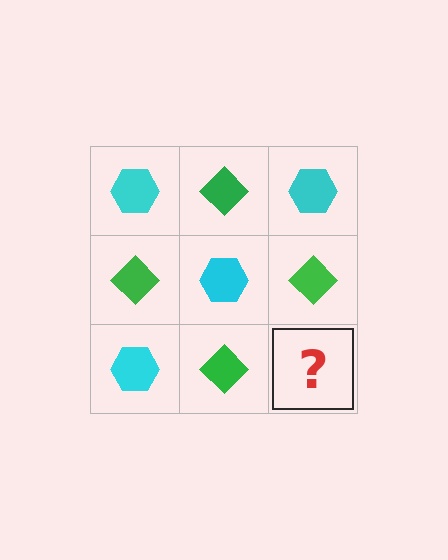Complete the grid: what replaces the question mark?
The question mark should be replaced with a cyan hexagon.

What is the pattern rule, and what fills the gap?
The rule is that it alternates cyan hexagon and green diamond in a checkerboard pattern. The gap should be filled with a cyan hexagon.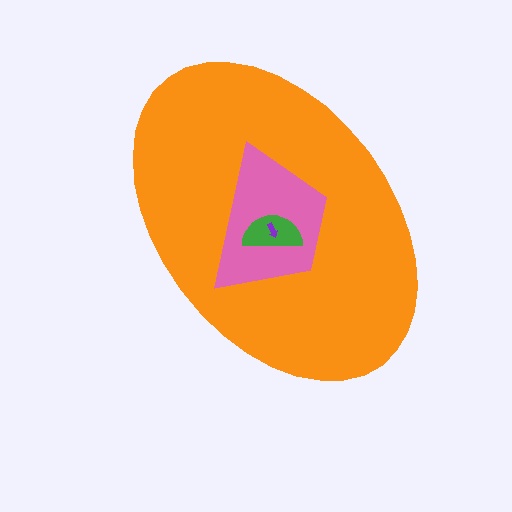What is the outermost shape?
The orange ellipse.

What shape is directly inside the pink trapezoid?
The green semicircle.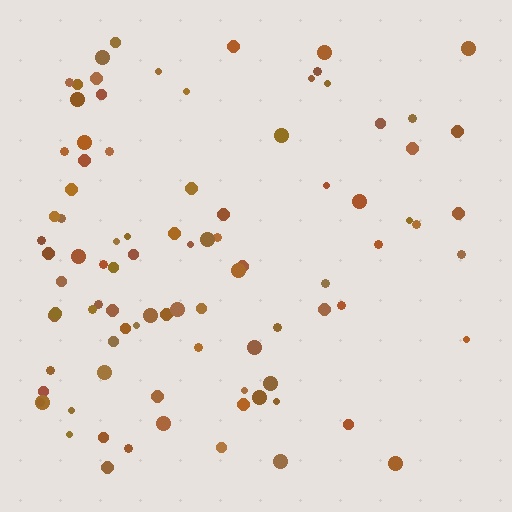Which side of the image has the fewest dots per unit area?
The right.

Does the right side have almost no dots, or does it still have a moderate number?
Still a moderate number, just noticeably fewer than the left.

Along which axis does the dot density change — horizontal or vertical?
Horizontal.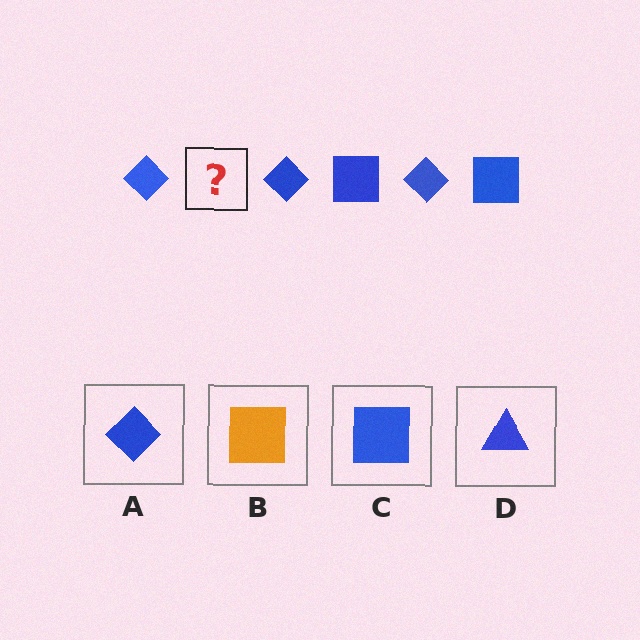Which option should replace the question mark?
Option C.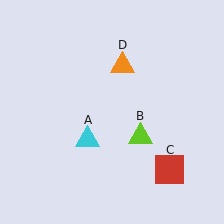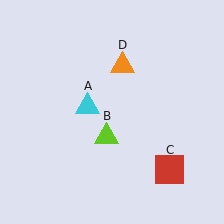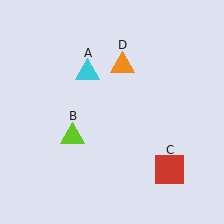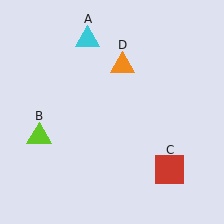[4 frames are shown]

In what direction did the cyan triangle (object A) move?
The cyan triangle (object A) moved up.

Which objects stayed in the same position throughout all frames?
Red square (object C) and orange triangle (object D) remained stationary.